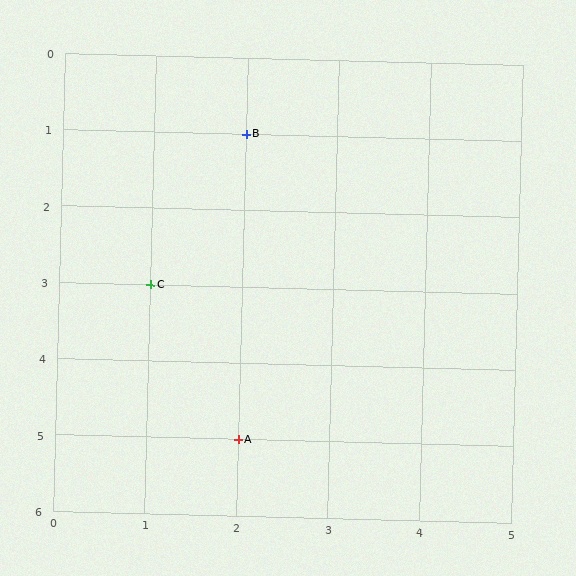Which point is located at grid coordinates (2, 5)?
Point A is at (2, 5).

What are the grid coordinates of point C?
Point C is at grid coordinates (1, 3).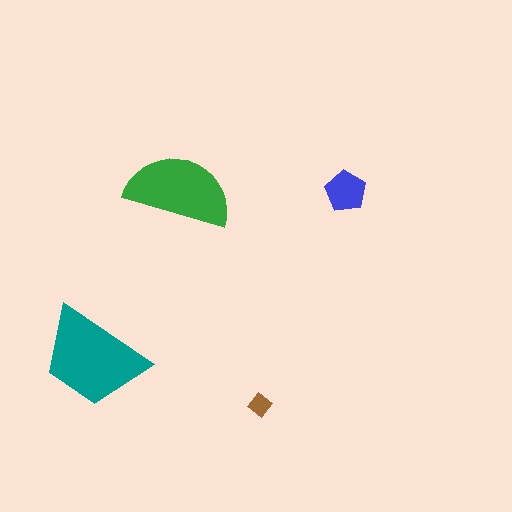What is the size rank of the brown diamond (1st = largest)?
4th.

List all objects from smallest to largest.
The brown diamond, the blue pentagon, the green semicircle, the teal trapezoid.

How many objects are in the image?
There are 4 objects in the image.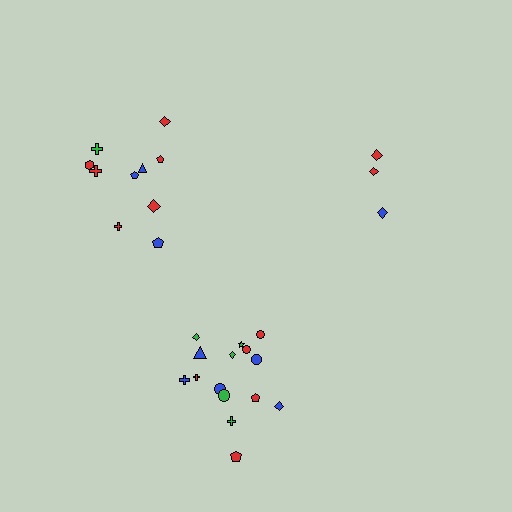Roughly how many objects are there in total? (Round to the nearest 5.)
Roughly 30 objects in total.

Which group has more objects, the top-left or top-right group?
The top-left group.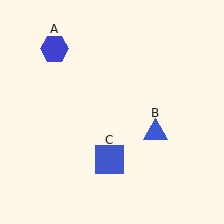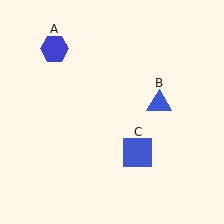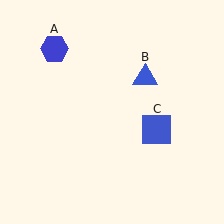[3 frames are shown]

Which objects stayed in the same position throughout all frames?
Blue hexagon (object A) remained stationary.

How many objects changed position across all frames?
2 objects changed position: blue triangle (object B), blue square (object C).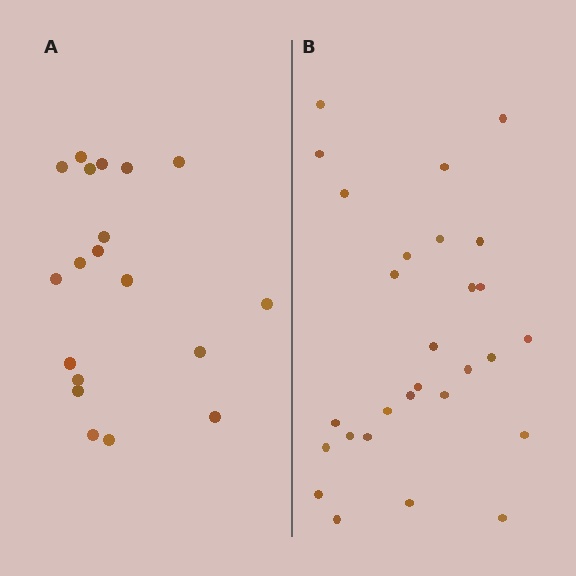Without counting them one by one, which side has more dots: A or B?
Region B (the right region) has more dots.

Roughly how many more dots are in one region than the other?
Region B has roughly 8 or so more dots than region A.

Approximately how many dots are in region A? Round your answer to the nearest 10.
About 20 dots. (The exact count is 19, which rounds to 20.)